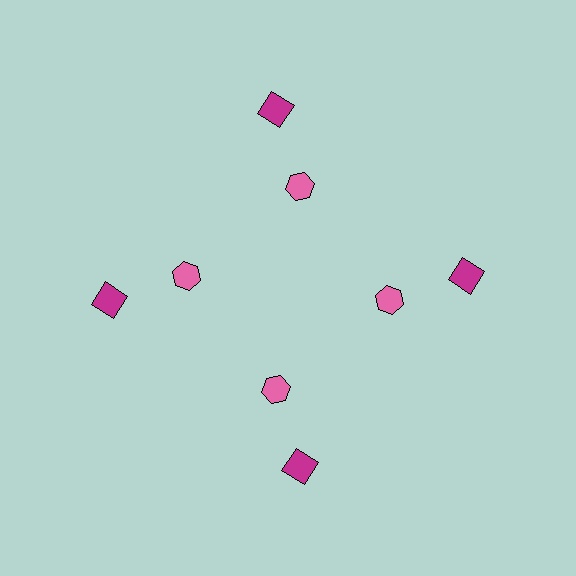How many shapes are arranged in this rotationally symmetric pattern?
There are 8 shapes, arranged in 4 groups of 2.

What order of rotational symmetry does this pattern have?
This pattern has 4-fold rotational symmetry.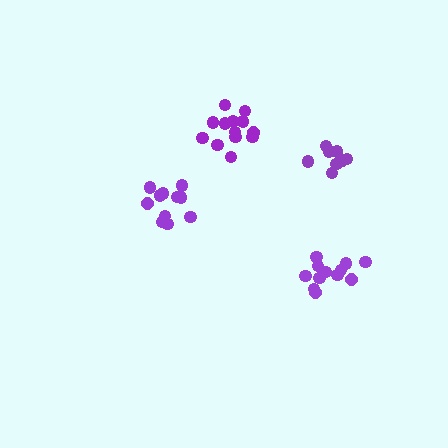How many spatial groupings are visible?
There are 4 spatial groupings.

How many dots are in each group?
Group 1: 11 dots, Group 2: 12 dots, Group 3: 8 dots, Group 4: 13 dots (44 total).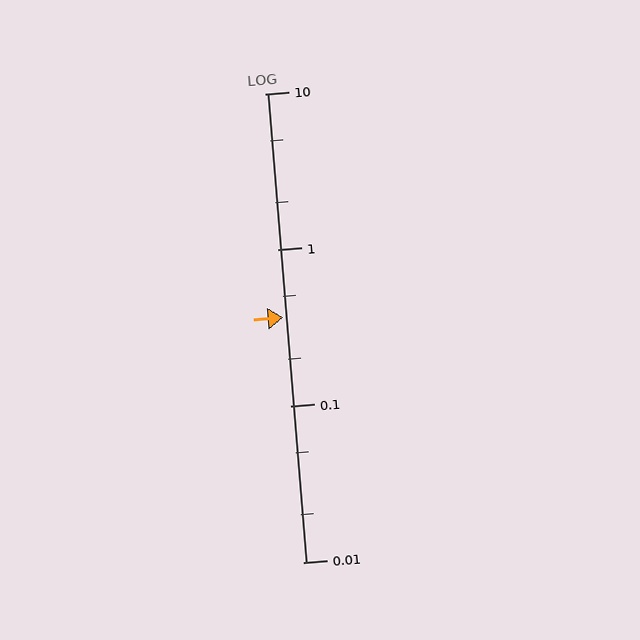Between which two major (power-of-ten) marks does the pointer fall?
The pointer is between 0.1 and 1.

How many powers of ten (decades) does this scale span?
The scale spans 3 decades, from 0.01 to 10.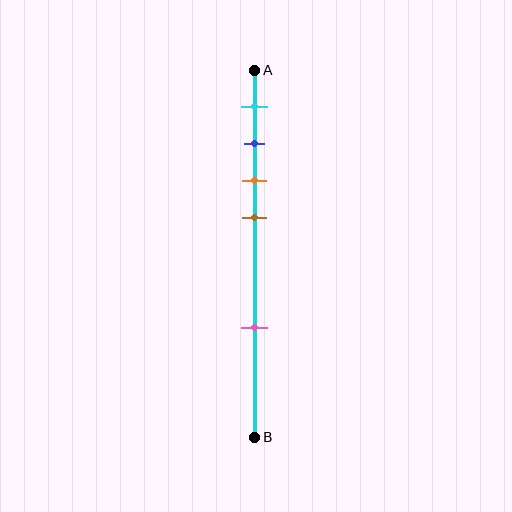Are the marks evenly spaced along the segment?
No, the marks are not evenly spaced.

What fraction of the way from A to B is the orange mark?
The orange mark is approximately 30% (0.3) of the way from A to B.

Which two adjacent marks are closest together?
The blue and orange marks are the closest adjacent pair.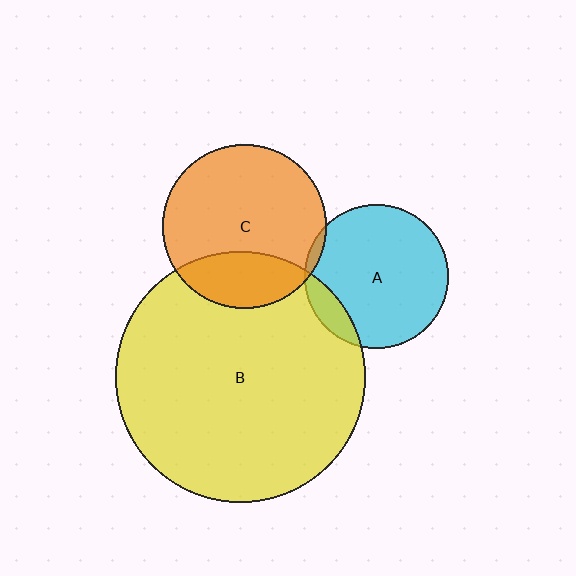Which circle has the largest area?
Circle B (yellow).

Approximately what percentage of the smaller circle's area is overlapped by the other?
Approximately 5%.